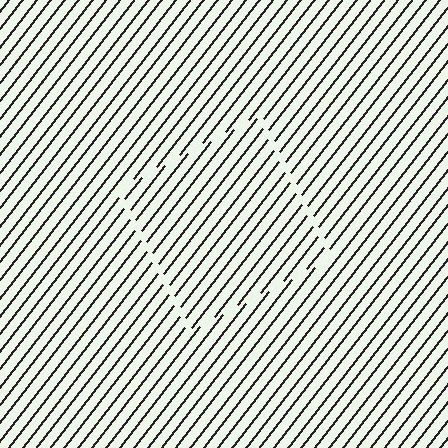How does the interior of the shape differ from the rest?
The interior of the shape contains the same grating, shifted by half a period — the contour is defined by the phase discontinuity where line-ends from the inner and outer gratings abut.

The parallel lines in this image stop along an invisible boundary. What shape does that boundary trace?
An illusory square. The interior of the shape contains the same grating, shifted by half a period — the contour is defined by the phase discontinuity where line-ends from the inner and outer gratings abut.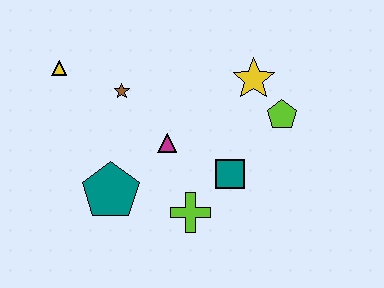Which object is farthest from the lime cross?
The yellow triangle is farthest from the lime cross.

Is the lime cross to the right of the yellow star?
No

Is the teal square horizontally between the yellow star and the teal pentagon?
Yes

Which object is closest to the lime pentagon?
The yellow star is closest to the lime pentagon.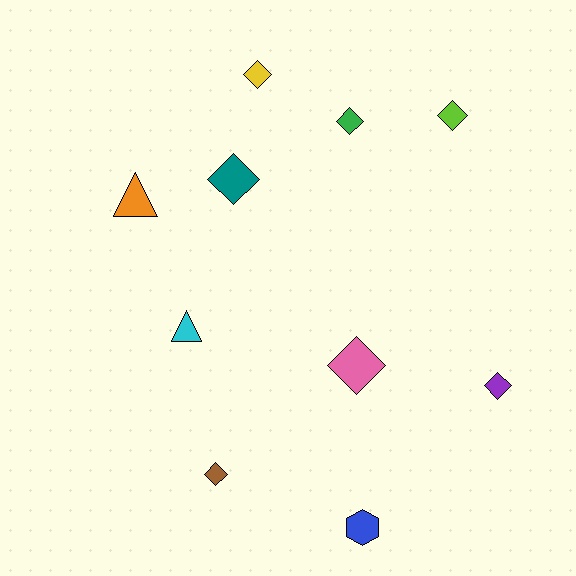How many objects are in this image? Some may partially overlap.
There are 10 objects.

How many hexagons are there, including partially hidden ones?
There is 1 hexagon.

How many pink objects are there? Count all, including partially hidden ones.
There is 1 pink object.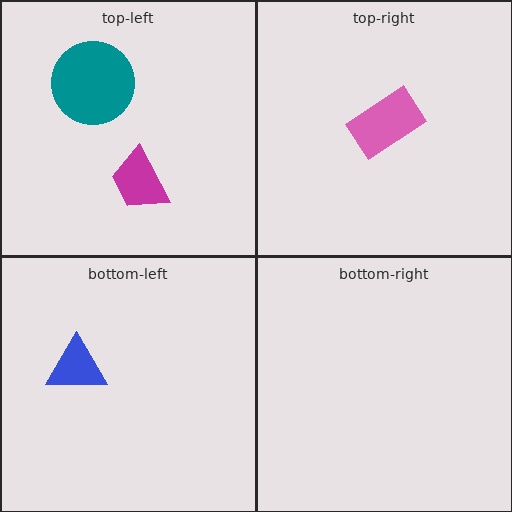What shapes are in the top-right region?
The pink rectangle.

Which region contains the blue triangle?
The bottom-left region.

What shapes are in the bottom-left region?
The blue triangle.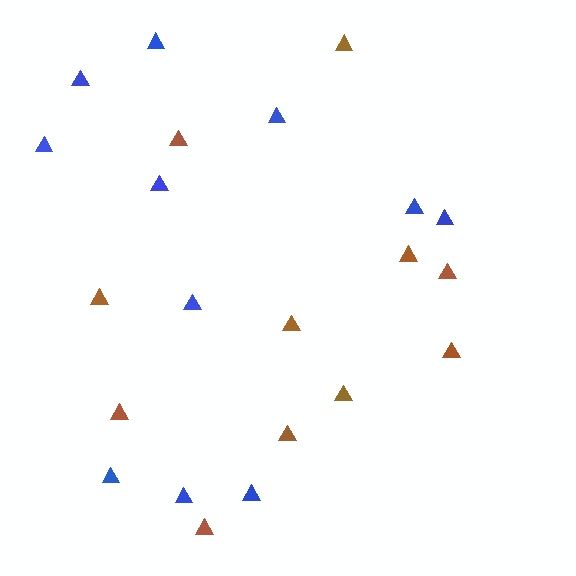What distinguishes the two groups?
There are 2 groups: one group of blue triangles (11) and one group of brown triangles (11).